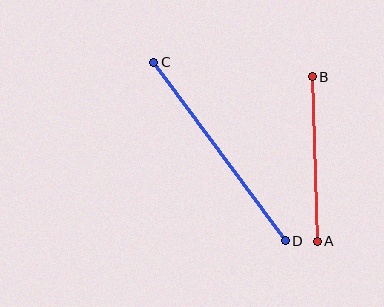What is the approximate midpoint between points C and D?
The midpoint is at approximately (219, 151) pixels.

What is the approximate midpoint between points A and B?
The midpoint is at approximately (315, 159) pixels.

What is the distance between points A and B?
The distance is approximately 164 pixels.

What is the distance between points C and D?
The distance is approximately 222 pixels.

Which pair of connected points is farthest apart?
Points C and D are farthest apart.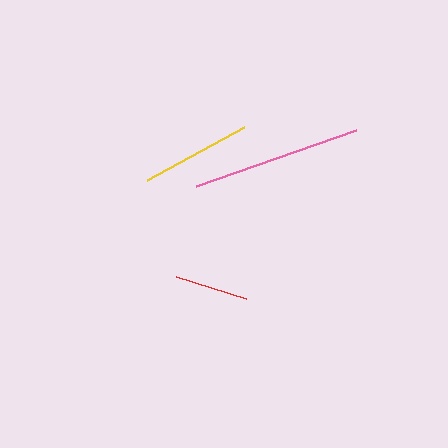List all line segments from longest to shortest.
From longest to shortest: pink, yellow, red.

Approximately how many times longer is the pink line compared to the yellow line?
The pink line is approximately 1.5 times the length of the yellow line.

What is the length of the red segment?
The red segment is approximately 73 pixels long.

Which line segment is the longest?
The pink line is the longest at approximately 170 pixels.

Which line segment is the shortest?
The red line is the shortest at approximately 73 pixels.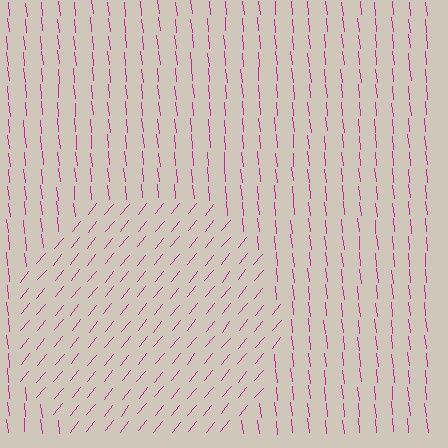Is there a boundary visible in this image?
Yes, there is a texture boundary formed by a change in line orientation.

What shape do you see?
I see a circle.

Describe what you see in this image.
The image is filled with small magenta line segments. A circle region in the image has lines oriented differently from the surrounding lines, creating a visible texture boundary.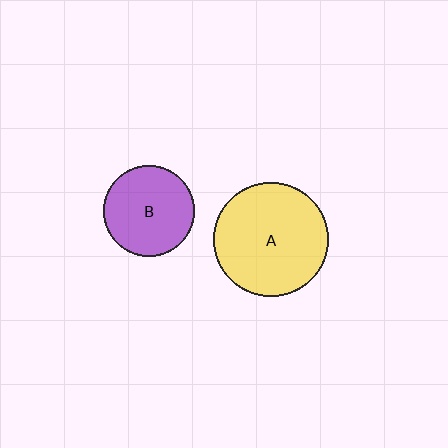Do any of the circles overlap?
No, none of the circles overlap.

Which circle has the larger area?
Circle A (yellow).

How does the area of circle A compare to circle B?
Approximately 1.6 times.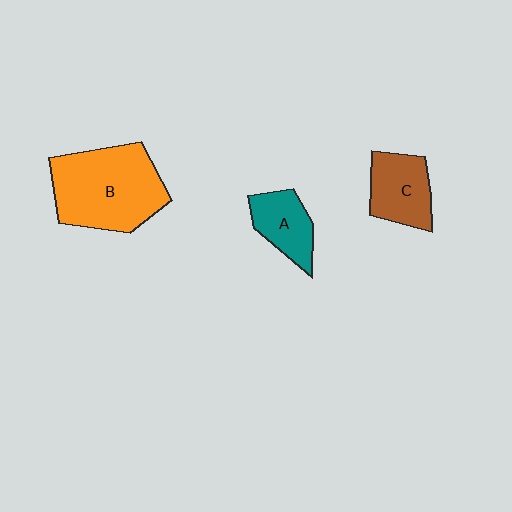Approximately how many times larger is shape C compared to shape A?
Approximately 1.2 times.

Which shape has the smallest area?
Shape A (teal).